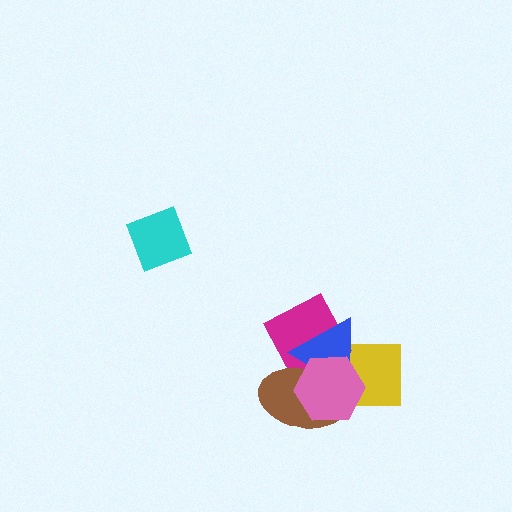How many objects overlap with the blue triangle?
4 objects overlap with the blue triangle.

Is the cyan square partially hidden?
No, no other shape covers it.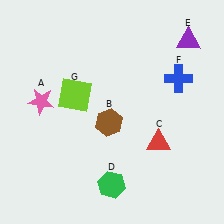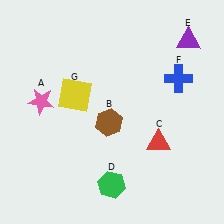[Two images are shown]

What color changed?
The square (G) changed from lime in Image 1 to yellow in Image 2.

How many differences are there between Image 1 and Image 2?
There is 1 difference between the two images.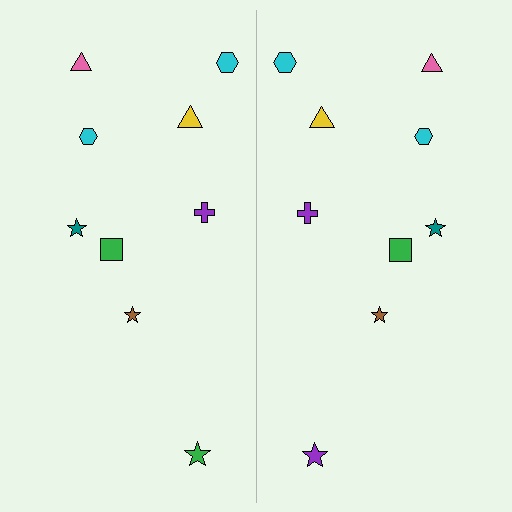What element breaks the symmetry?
The purple star on the right side breaks the symmetry — its mirror counterpart is green.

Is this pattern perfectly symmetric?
No, the pattern is not perfectly symmetric. The purple star on the right side breaks the symmetry — its mirror counterpart is green.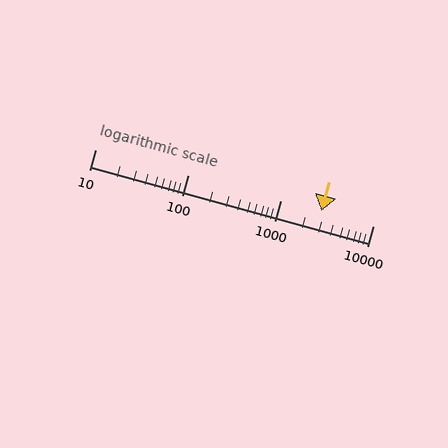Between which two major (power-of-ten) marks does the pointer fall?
The pointer is between 1000 and 10000.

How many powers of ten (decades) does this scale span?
The scale spans 3 decades, from 10 to 10000.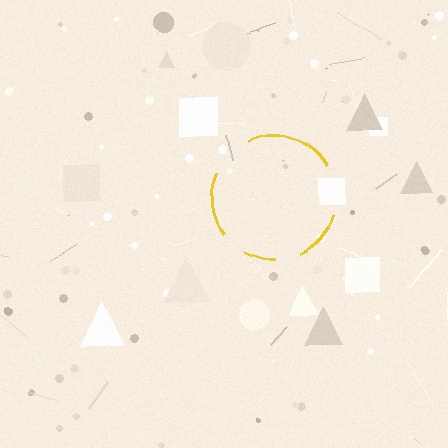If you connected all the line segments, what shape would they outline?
They would outline a circle.